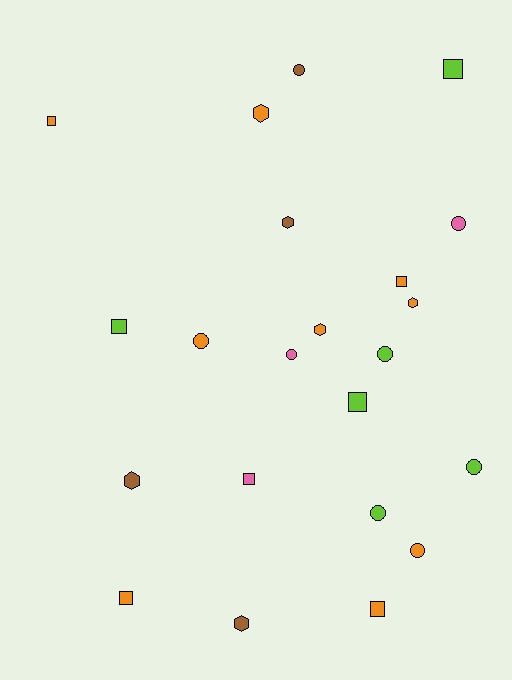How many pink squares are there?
There is 1 pink square.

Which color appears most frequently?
Orange, with 9 objects.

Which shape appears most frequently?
Circle, with 8 objects.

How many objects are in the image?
There are 22 objects.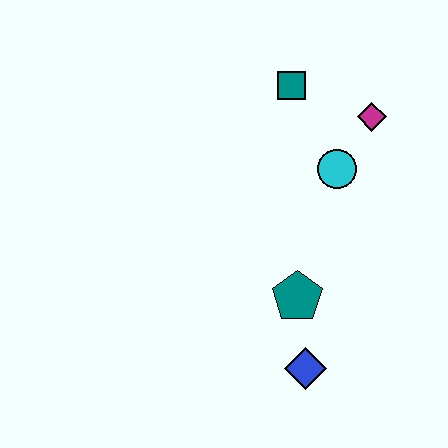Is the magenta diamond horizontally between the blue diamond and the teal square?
No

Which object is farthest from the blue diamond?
The teal square is farthest from the blue diamond.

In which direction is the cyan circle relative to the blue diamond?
The cyan circle is above the blue diamond.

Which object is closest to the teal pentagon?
The blue diamond is closest to the teal pentagon.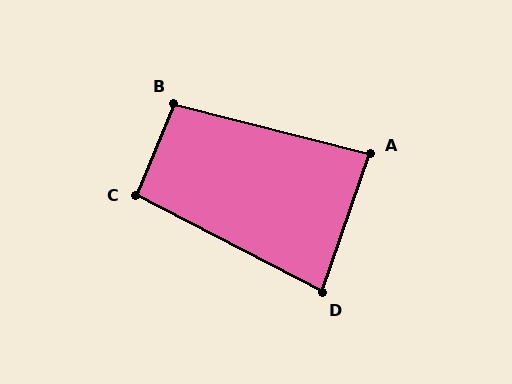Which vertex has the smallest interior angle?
D, at approximately 81 degrees.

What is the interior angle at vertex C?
Approximately 95 degrees (approximately right).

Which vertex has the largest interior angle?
B, at approximately 99 degrees.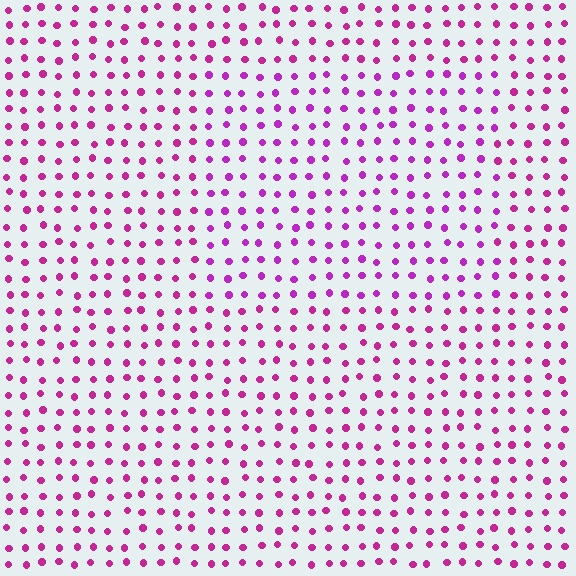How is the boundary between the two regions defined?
The boundary is defined purely by a slight shift in hue (about 21 degrees). Spacing, size, and orientation are identical on both sides.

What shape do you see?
I see a rectangle.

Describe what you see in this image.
The image is filled with small magenta elements in a uniform arrangement. A rectangle-shaped region is visible where the elements are tinted to a slightly different hue, forming a subtle color boundary.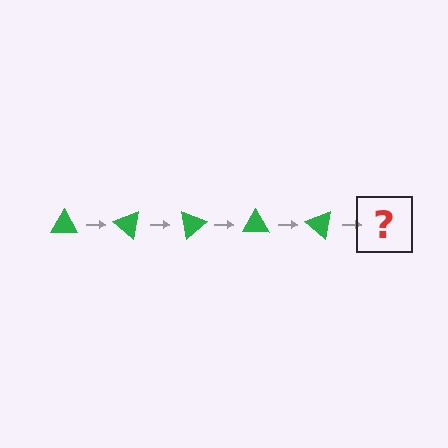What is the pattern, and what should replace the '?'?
The pattern is that the triangle rotates 40 degrees each step. The '?' should be a green triangle rotated 200 degrees.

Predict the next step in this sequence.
The next step is a green triangle rotated 200 degrees.